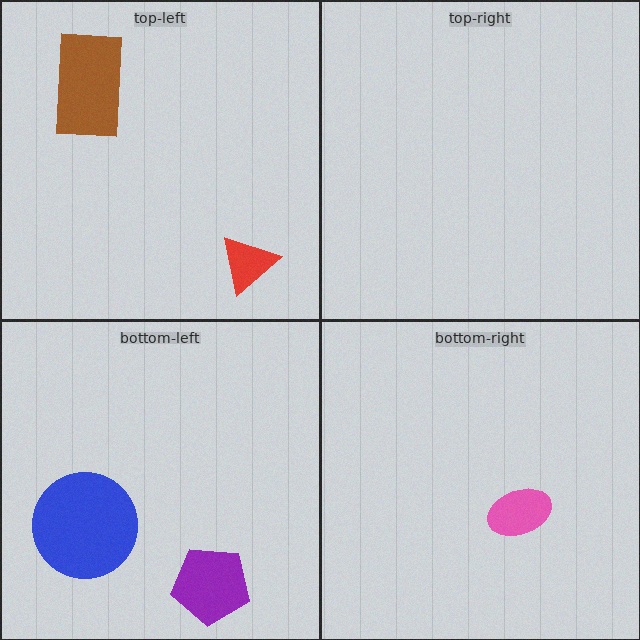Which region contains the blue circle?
The bottom-left region.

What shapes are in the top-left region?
The brown rectangle, the red triangle.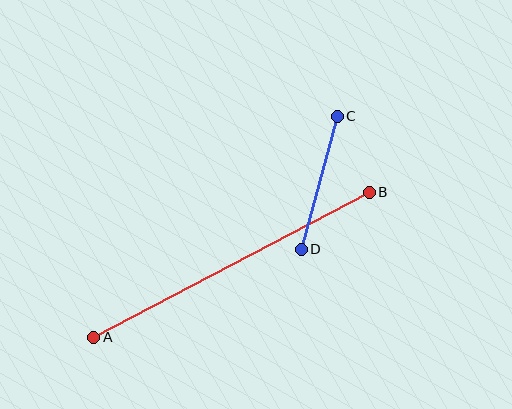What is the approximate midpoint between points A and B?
The midpoint is at approximately (231, 265) pixels.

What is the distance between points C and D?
The distance is approximately 137 pixels.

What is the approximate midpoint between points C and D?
The midpoint is at approximately (319, 183) pixels.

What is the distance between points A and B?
The distance is approximately 311 pixels.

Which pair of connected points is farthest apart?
Points A and B are farthest apart.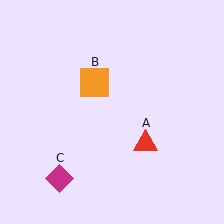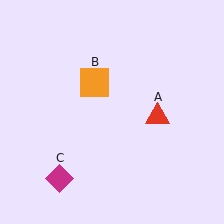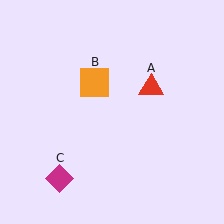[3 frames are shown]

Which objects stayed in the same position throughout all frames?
Orange square (object B) and magenta diamond (object C) remained stationary.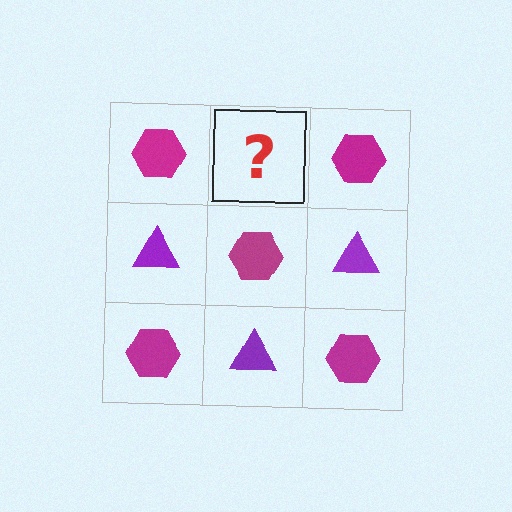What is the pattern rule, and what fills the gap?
The rule is that it alternates magenta hexagon and purple triangle in a checkerboard pattern. The gap should be filled with a purple triangle.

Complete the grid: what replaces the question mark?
The question mark should be replaced with a purple triangle.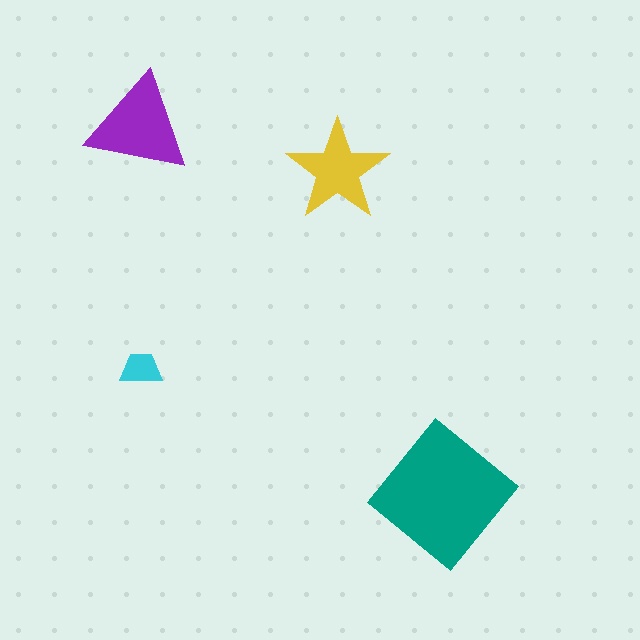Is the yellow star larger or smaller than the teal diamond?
Smaller.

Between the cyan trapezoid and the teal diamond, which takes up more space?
The teal diamond.